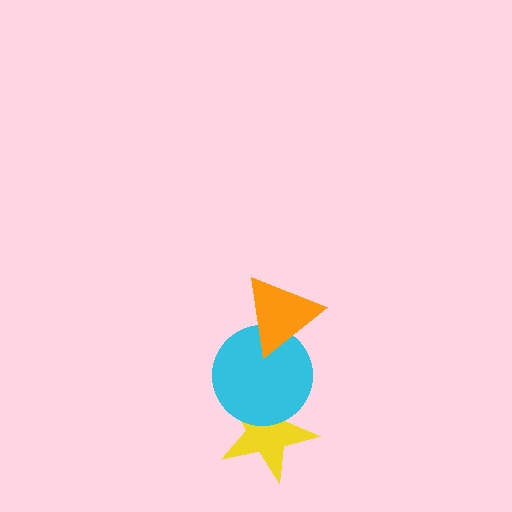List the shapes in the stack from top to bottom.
From top to bottom: the orange triangle, the cyan circle, the yellow star.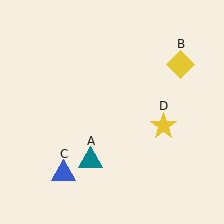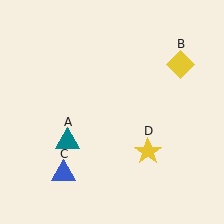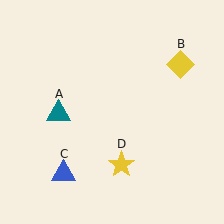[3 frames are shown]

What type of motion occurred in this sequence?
The teal triangle (object A), yellow star (object D) rotated clockwise around the center of the scene.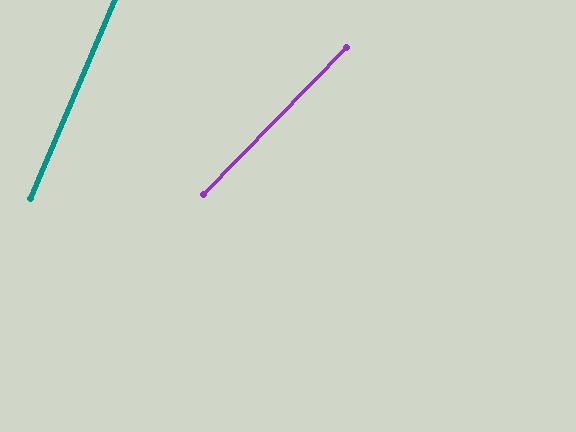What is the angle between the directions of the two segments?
Approximately 21 degrees.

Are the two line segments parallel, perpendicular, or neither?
Neither parallel nor perpendicular — they differ by about 21°.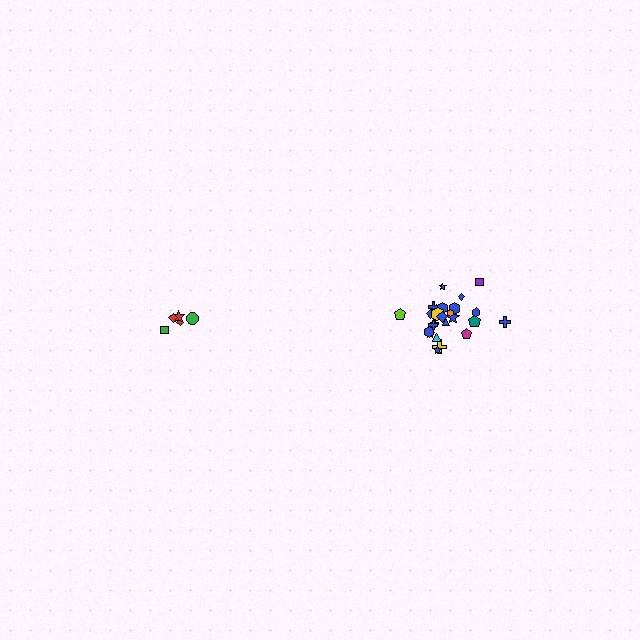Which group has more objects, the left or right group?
The right group.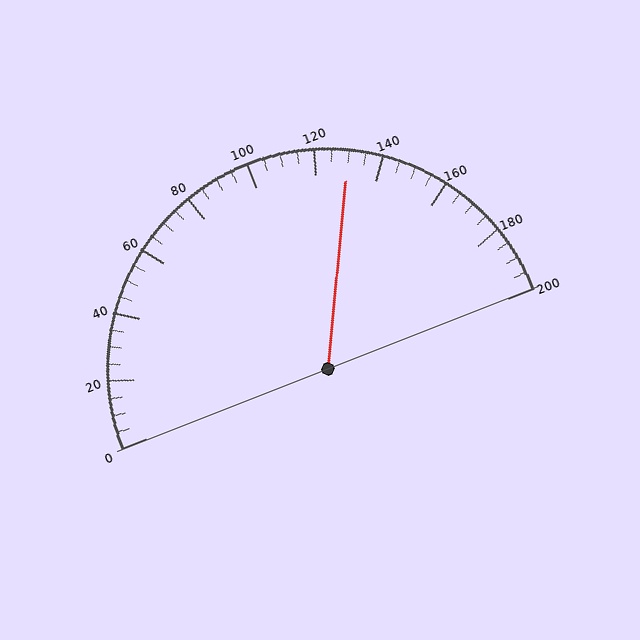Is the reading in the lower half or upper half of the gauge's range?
The reading is in the upper half of the range (0 to 200).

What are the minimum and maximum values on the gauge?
The gauge ranges from 0 to 200.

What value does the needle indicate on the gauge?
The needle indicates approximately 130.